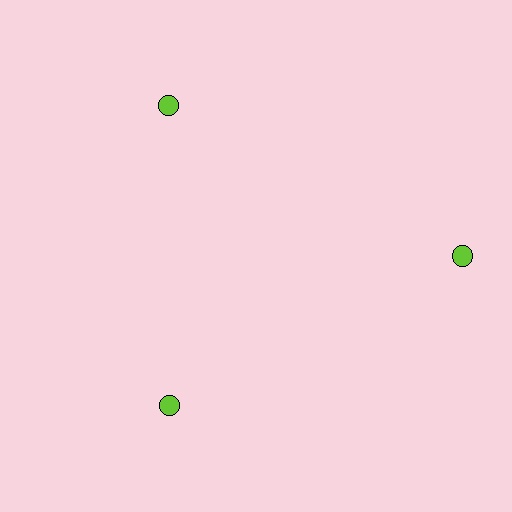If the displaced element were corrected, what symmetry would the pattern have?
It would have 3-fold rotational symmetry — the pattern would map onto itself every 120 degrees.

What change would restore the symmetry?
The symmetry would be restored by moving it inward, back onto the ring so that all 3 circles sit at equal angles and equal distance from the center.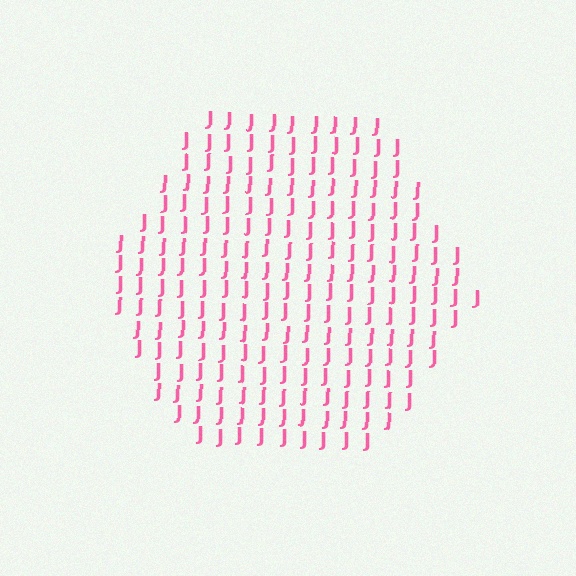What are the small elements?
The small elements are letter J's.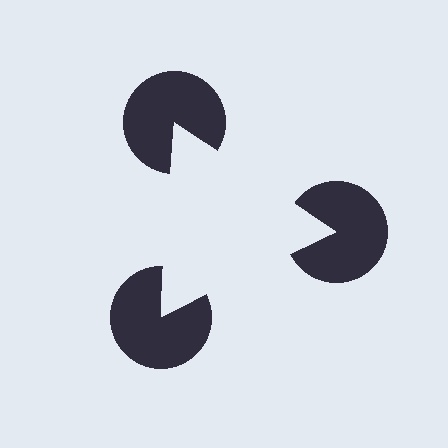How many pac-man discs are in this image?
There are 3 — one at each vertex of the illusory triangle.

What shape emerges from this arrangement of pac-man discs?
An illusory triangle — its edges are inferred from the aligned wedge cuts in the pac-man discs, not physically drawn.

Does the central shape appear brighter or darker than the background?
It typically appears slightly brighter than the background, even though no actual brightness change is drawn.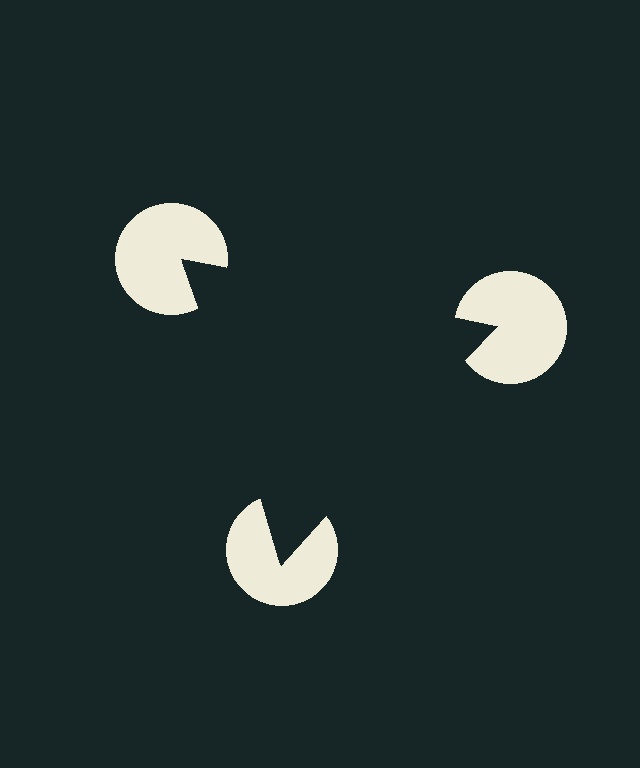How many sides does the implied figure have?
3 sides.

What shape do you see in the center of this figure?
An illusory triangle — its edges are inferred from the aligned wedge cuts in the pac-man discs, not physically drawn.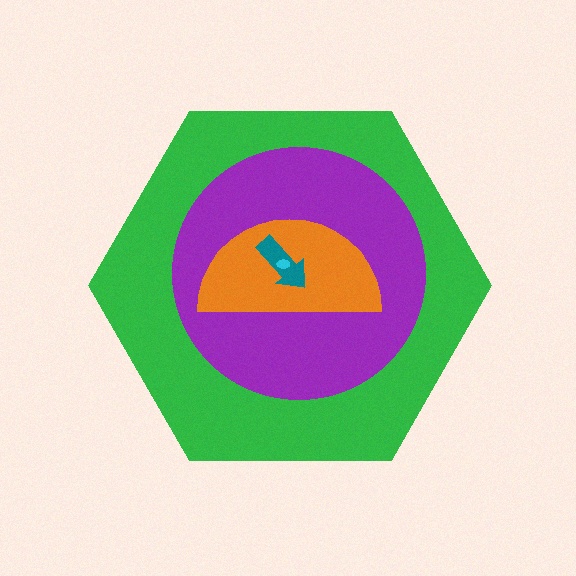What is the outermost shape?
The green hexagon.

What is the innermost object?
The cyan ellipse.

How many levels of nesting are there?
5.